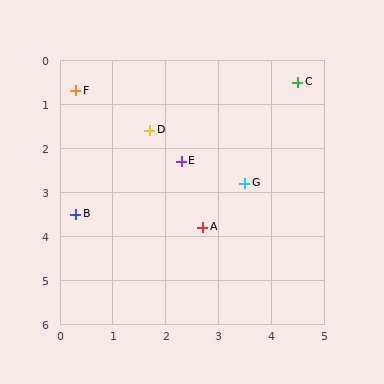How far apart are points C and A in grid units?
Points C and A are about 3.8 grid units apart.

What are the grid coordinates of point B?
Point B is at approximately (0.3, 3.5).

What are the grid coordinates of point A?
Point A is at approximately (2.7, 3.8).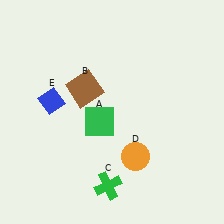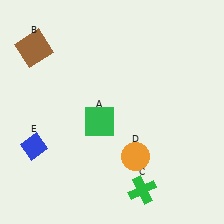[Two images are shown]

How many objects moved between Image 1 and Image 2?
3 objects moved between the two images.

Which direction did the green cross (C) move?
The green cross (C) moved right.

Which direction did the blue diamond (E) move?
The blue diamond (E) moved down.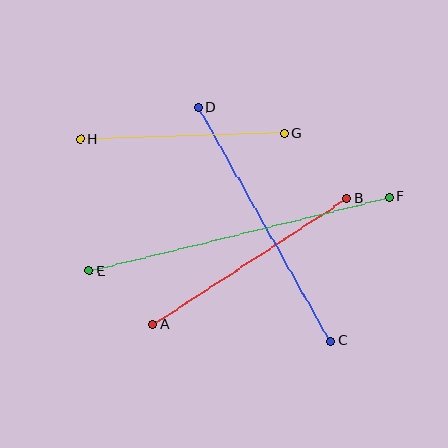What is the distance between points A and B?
The distance is approximately 231 pixels.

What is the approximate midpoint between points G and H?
The midpoint is at approximately (182, 136) pixels.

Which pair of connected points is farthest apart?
Points E and F are farthest apart.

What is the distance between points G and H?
The distance is approximately 204 pixels.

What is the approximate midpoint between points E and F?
The midpoint is at approximately (239, 234) pixels.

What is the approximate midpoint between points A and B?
The midpoint is at approximately (250, 262) pixels.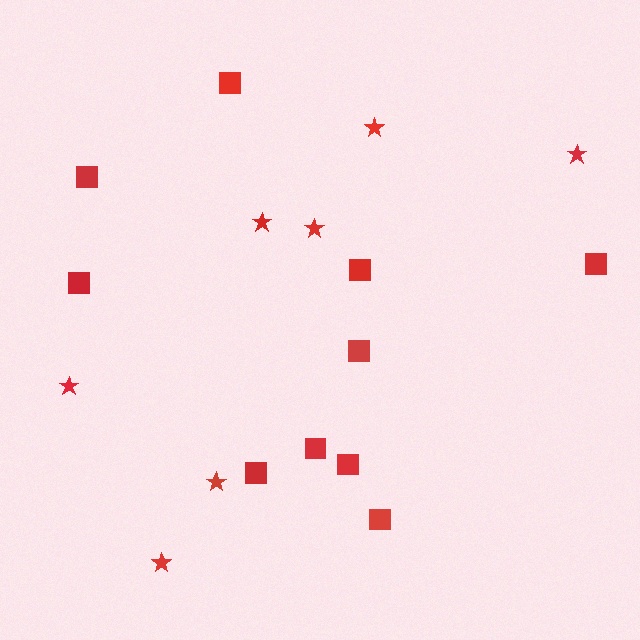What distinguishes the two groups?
There are 2 groups: one group of stars (7) and one group of squares (10).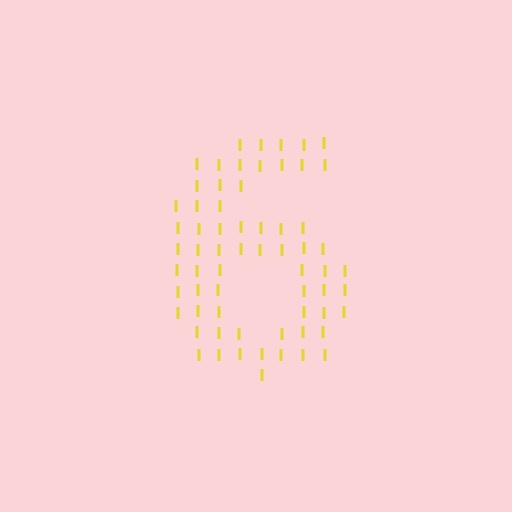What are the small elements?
The small elements are letter I's.